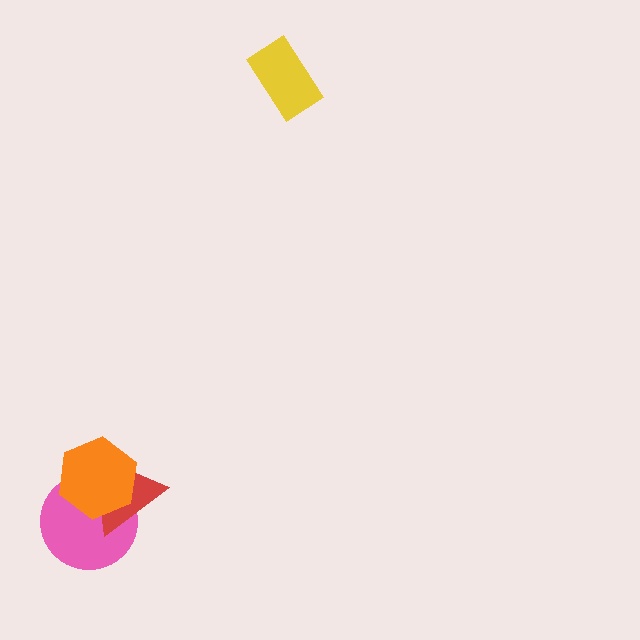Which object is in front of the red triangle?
The orange hexagon is in front of the red triangle.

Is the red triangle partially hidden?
Yes, it is partially covered by another shape.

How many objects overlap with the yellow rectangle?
0 objects overlap with the yellow rectangle.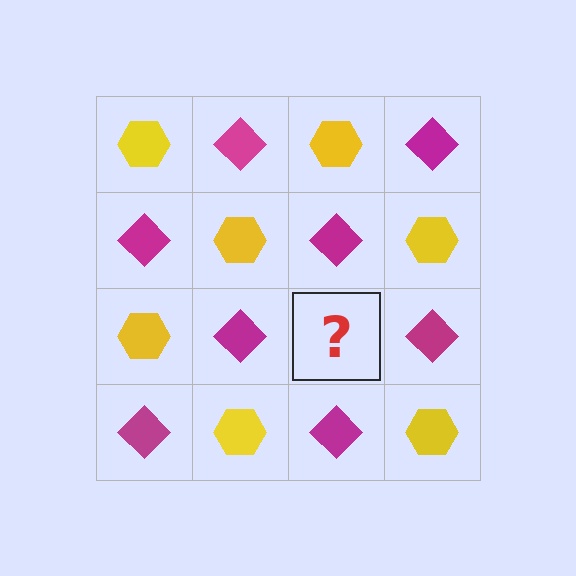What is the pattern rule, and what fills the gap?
The rule is that it alternates yellow hexagon and magenta diamond in a checkerboard pattern. The gap should be filled with a yellow hexagon.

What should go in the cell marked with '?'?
The missing cell should contain a yellow hexagon.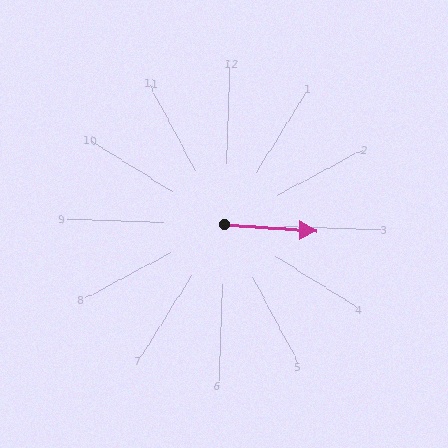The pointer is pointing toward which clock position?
Roughly 3 o'clock.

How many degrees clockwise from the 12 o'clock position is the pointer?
Approximately 92 degrees.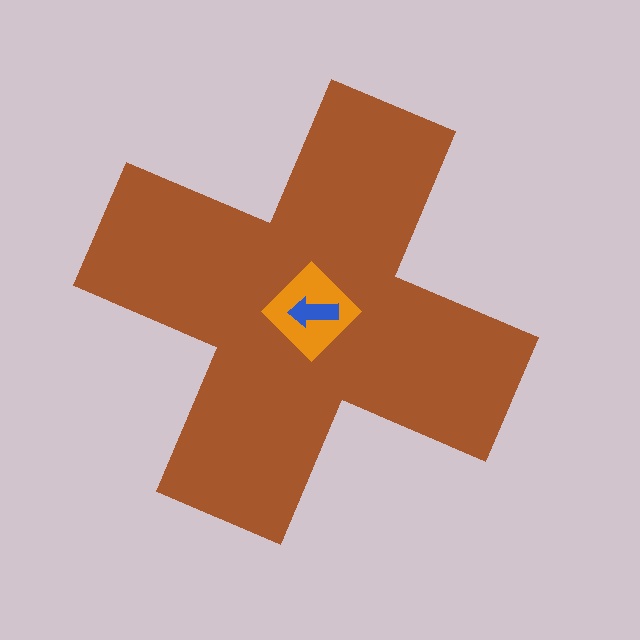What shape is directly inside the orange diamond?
The blue arrow.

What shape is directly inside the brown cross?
The orange diamond.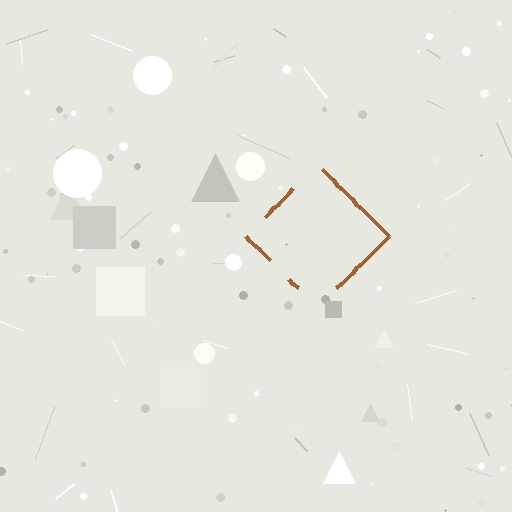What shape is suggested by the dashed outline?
The dashed outline suggests a diamond.